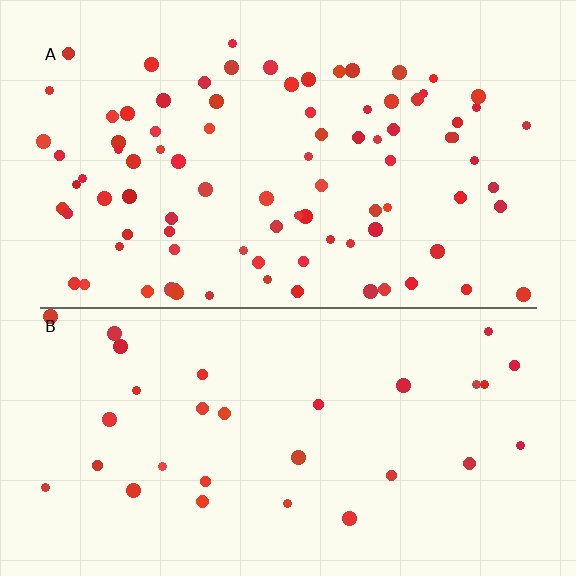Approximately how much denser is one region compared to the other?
Approximately 2.9× — region A over region B.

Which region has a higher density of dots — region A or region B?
A (the top).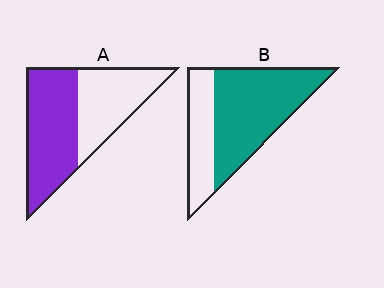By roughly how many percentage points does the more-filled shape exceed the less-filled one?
By roughly 10 percentage points (B over A).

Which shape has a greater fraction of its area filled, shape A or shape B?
Shape B.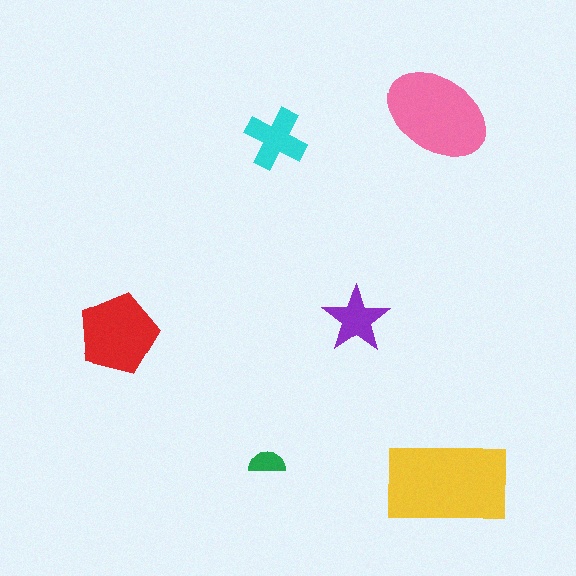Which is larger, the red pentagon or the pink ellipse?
The pink ellipse.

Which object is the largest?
The yellow rectangle.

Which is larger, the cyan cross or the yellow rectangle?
The yellow rectangle.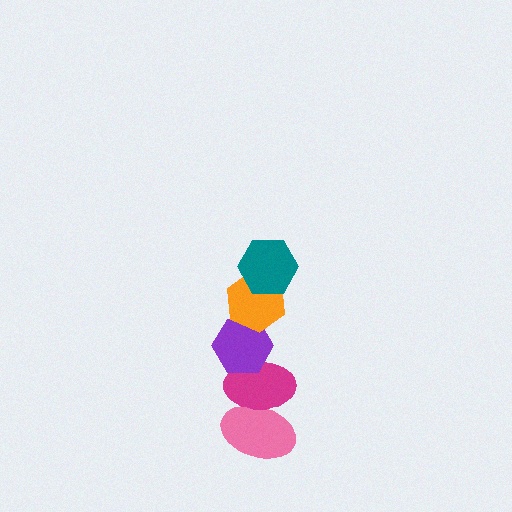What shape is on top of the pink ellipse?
The magenta ellipse is on top of the pink ellipse.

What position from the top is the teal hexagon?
The teal hexagon is 1st from the top.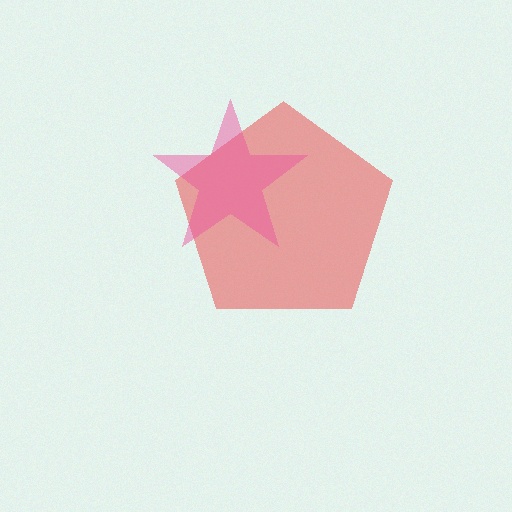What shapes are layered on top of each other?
The layered shapes are: a red pentagon, a pink star.